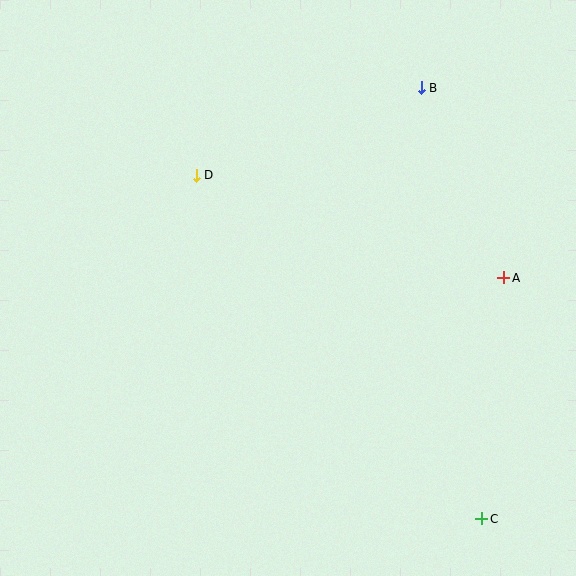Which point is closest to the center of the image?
Point D at (196, 175) is closest to the center.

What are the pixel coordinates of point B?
Point B is at (421, 88).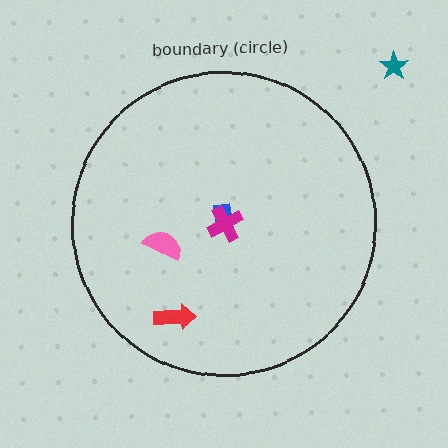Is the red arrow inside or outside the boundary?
Inside.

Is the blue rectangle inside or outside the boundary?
Inside.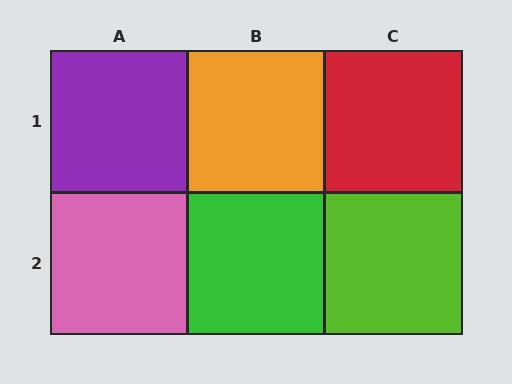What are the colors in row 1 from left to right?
Purple, orange, red.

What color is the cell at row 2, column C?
Lime.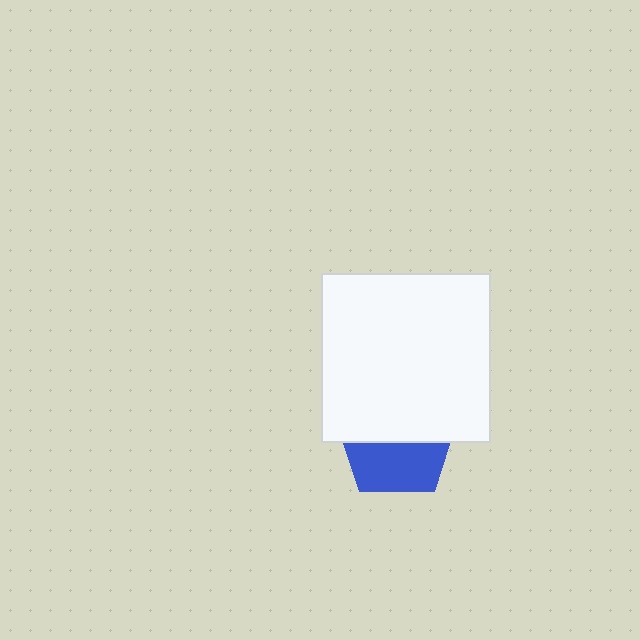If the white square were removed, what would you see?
You would see the complete blue pentagon.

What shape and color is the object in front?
The object in front is a white square.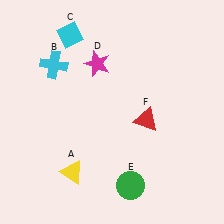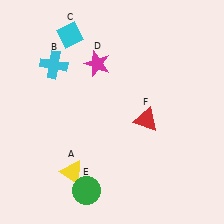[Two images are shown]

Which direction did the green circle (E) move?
The green circle (E) moved left.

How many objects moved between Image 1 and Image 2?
1 object moved between the two images.